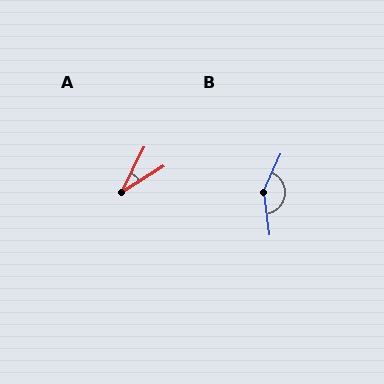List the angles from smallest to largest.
A (32°), B (148°).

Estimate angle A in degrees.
Approximately 32 degrees.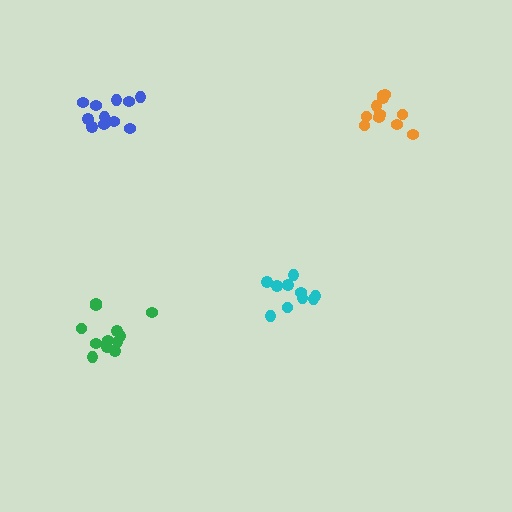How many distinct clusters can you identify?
There are 4 distinct clusters.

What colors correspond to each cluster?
The clusters are colored: cyan, blue, orange, green.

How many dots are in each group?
Group 1: 10 dots, Group 2: 11 dots, Group 3: 11 dots, Group 4: 12 dots (44 total).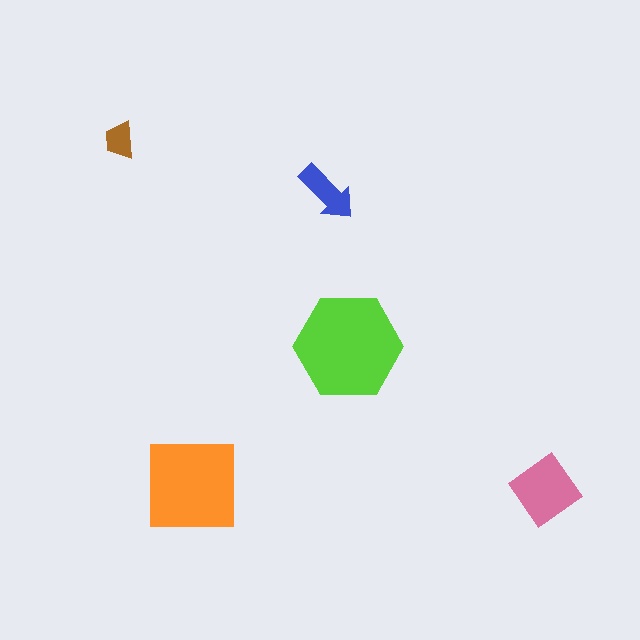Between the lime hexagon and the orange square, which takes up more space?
The lime hexagon.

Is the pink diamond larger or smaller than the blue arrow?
Larger.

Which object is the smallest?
The brown trapezoid.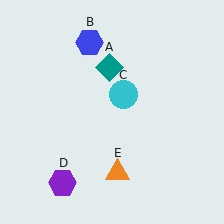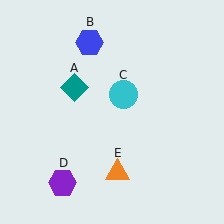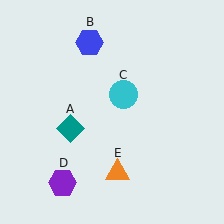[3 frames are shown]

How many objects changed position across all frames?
1 object changed position: teal diamond (object A).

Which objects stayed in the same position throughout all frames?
Blue hexagon (object B) and cyan circle (object C) and purple hexagon (object D) and orange triangle (object E) remained stationary.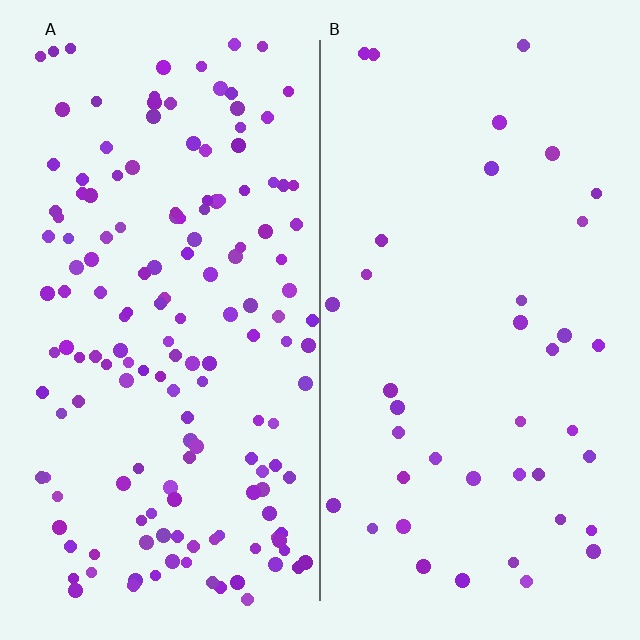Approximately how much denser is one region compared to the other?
Approximately 4.0× — region A over region B.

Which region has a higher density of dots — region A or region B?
A (the left).